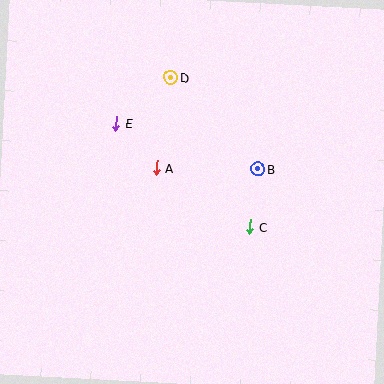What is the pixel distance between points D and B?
The distance between D and B is 127 pixels.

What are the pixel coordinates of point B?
Point B is at (258, 169).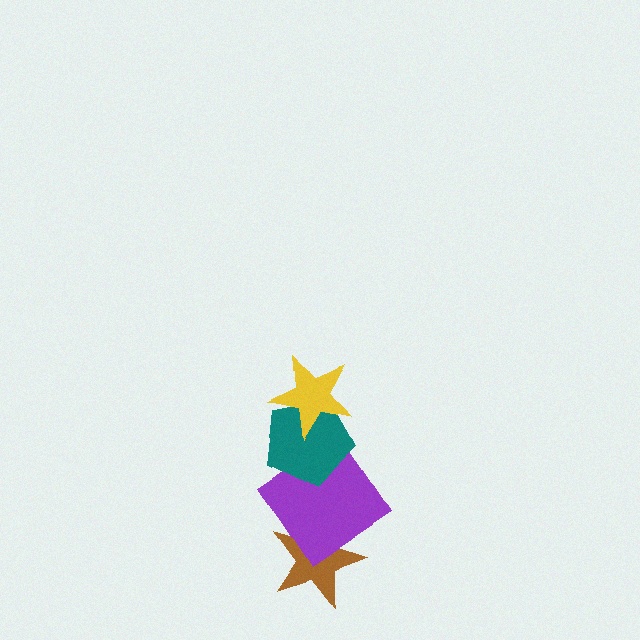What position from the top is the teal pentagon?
The teal pentagon is 2nd from the top.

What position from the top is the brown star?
The brown star is 4th from the top.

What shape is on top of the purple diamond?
The teal pentagon is on top of the purple diamond.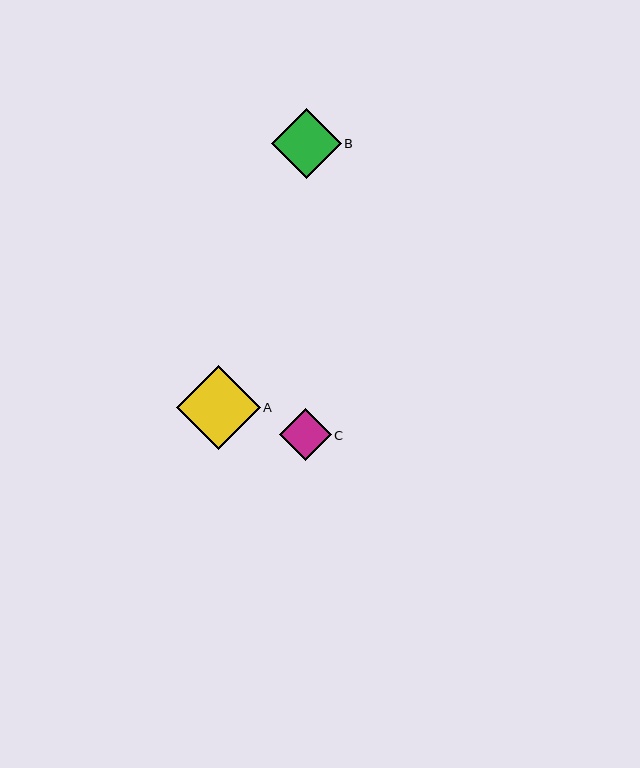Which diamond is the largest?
Diamond A is the largest with a size of approximately 84 pixels.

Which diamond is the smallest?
Diamond C is the smallest with a size of approximately 52 pixels.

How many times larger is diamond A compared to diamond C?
Diamond A is approximately 1.6 times the size of diamond C.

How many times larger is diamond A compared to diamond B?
Diamond A is approximately 1.2 times the size of diamond B.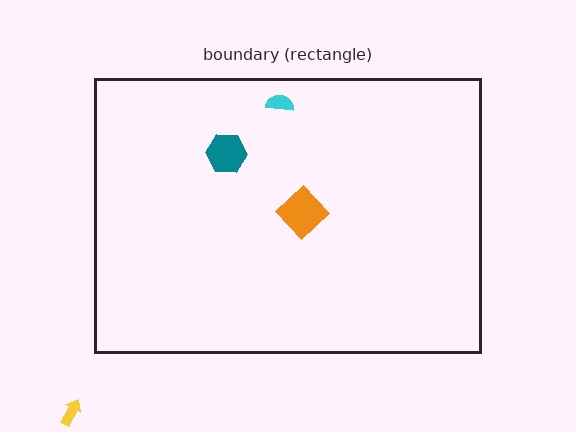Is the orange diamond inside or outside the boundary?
Inside.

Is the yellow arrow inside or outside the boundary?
Outside.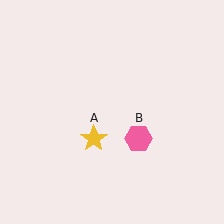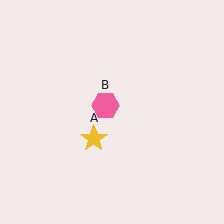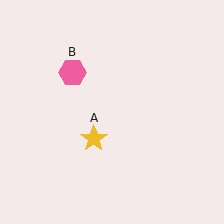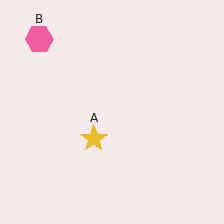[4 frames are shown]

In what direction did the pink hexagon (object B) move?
The pink hexagon (object B) moved up and to the left.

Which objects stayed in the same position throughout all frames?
Yellow star (object A) remained stationary.